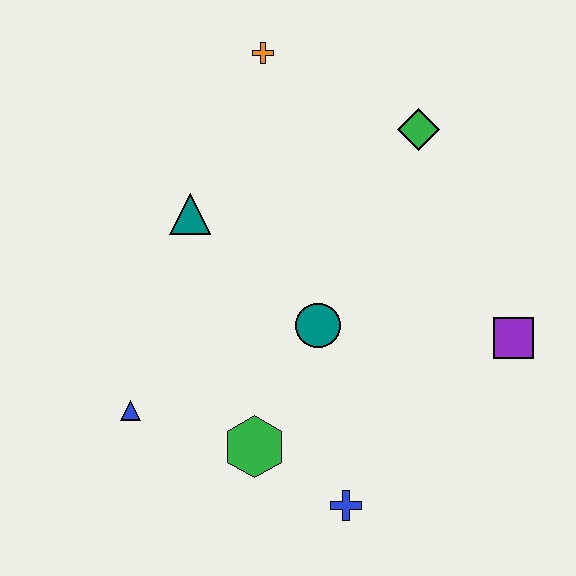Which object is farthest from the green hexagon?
The orange cross is farthest from the green hexagon.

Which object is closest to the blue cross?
The green hexagon is closest to the blue cross.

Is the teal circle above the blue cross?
Yes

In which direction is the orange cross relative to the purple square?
The orange cross is above the purple square.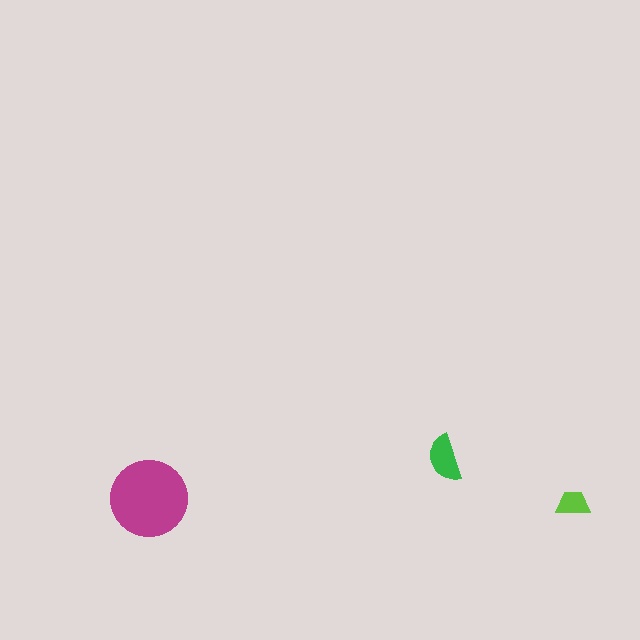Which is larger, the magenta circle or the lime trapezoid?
The magenta circle.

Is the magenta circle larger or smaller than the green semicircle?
Larger.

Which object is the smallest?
The lime trapezoid.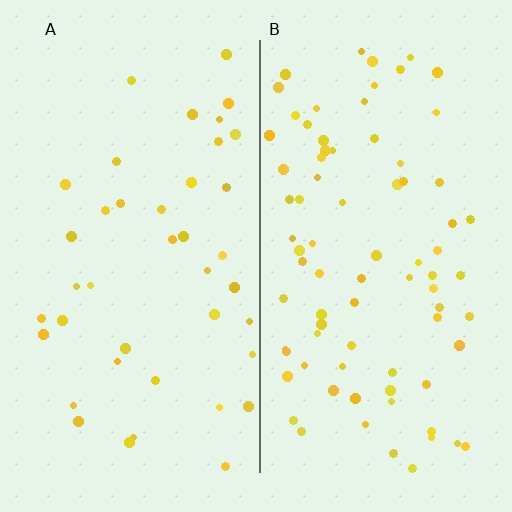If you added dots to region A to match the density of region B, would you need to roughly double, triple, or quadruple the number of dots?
Approximately double.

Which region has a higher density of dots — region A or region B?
B (the right).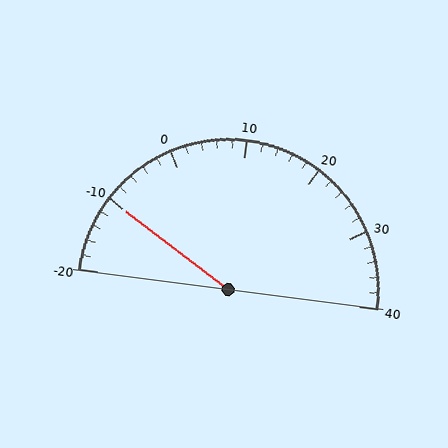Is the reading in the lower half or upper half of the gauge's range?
The reading is in the lower half of the range (-20 to 40).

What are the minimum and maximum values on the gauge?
The gauge ranges from -20 to 40.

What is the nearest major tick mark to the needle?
The nearest major tick mark is -10.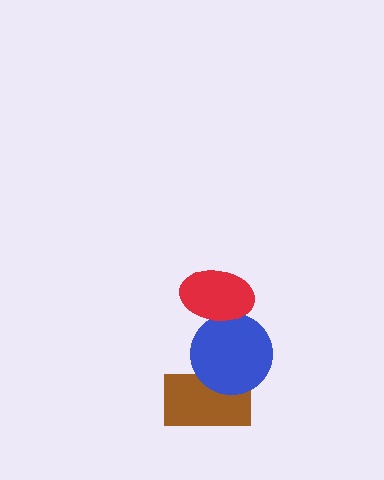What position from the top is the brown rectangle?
The brown rectangle is 3rd from the top.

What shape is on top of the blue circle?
The red ellipse is on top of the blue circle.